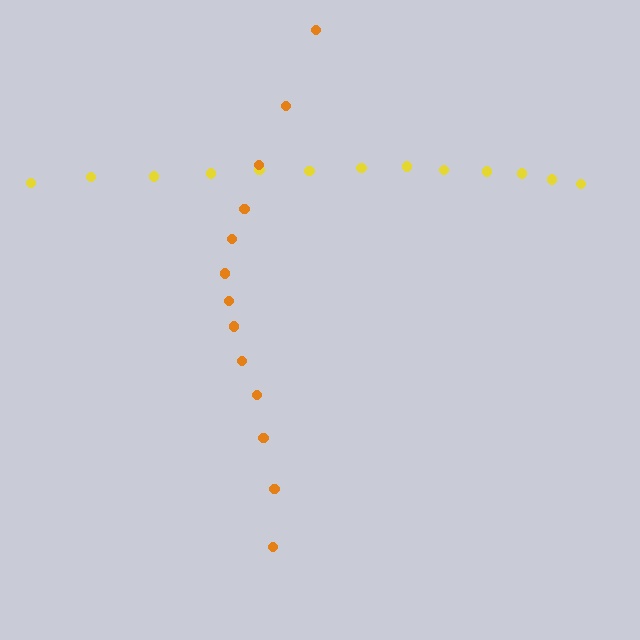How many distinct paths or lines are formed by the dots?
There are 2 distinct paths.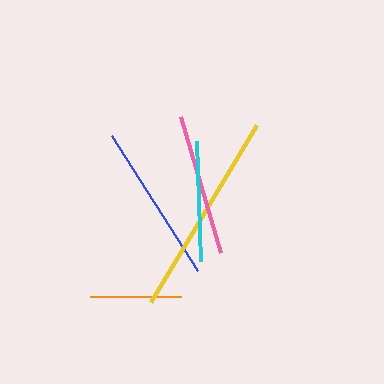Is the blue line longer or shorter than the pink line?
The blue line is longer than the pink line.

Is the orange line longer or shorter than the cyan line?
The cyan line is longer than the orange line.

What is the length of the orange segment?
The orange segment is approximately 92 pixels long.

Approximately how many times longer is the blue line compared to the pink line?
The blue line is approximately 1.1 times the length of the pink line.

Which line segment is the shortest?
The orange line is the shortest at approximately 92 pixels.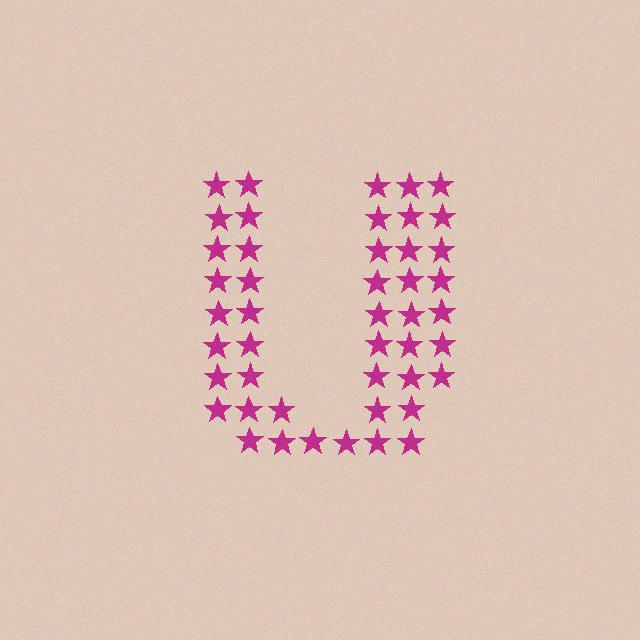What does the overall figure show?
The overall figure shows the letter U.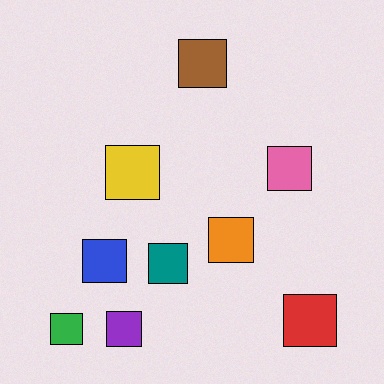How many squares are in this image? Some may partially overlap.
There are 9 squares.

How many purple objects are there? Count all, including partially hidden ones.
There is 1 purple object.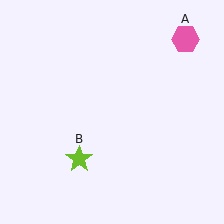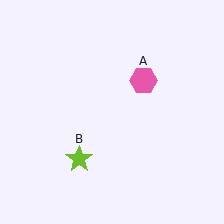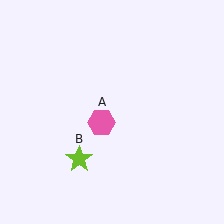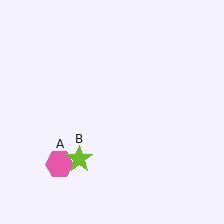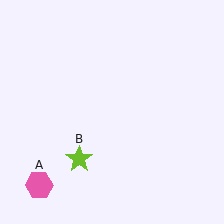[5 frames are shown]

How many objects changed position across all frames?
1 object changed position: pink hexagon (object A).